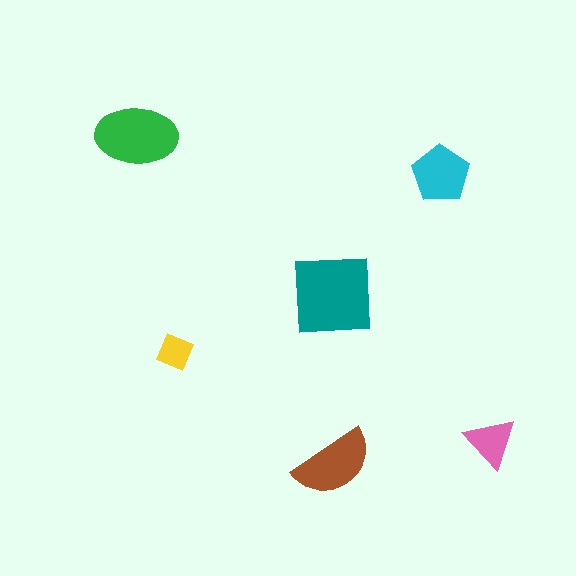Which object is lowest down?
The brown semicircle is bottommost.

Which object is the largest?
The teal square.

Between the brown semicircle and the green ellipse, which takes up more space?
The green ellipse.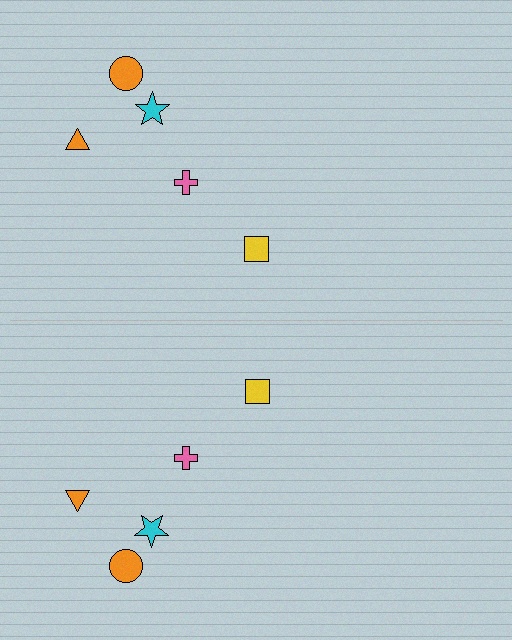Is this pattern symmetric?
Yes, this pattern has bilateral (reflection) symmetry.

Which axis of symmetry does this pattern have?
The pattern has a horizontal axis of symmetry running through the center of the image.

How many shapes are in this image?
There are 10 shapes in this image.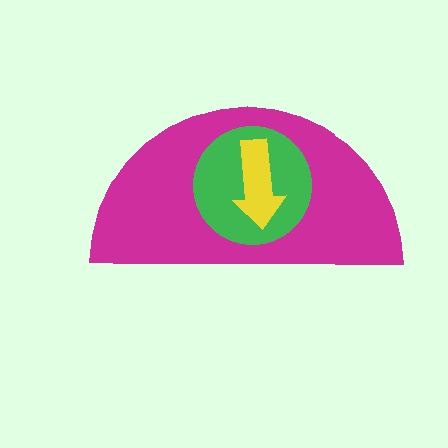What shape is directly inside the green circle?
The yellow arrow.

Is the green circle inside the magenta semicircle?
Yes.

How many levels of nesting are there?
3.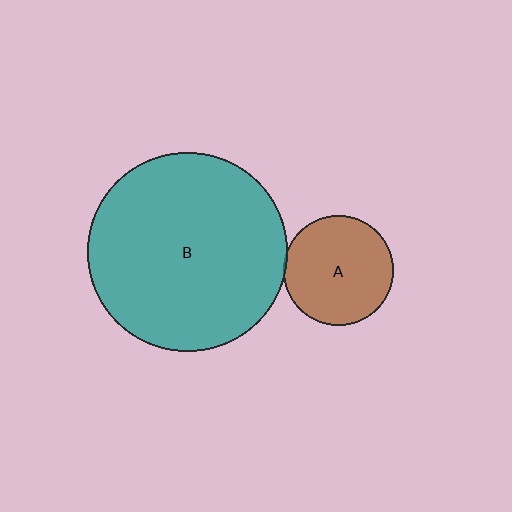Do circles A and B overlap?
Yes.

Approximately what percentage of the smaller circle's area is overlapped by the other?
Approximately 5%.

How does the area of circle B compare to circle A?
Approximately 3.3 times.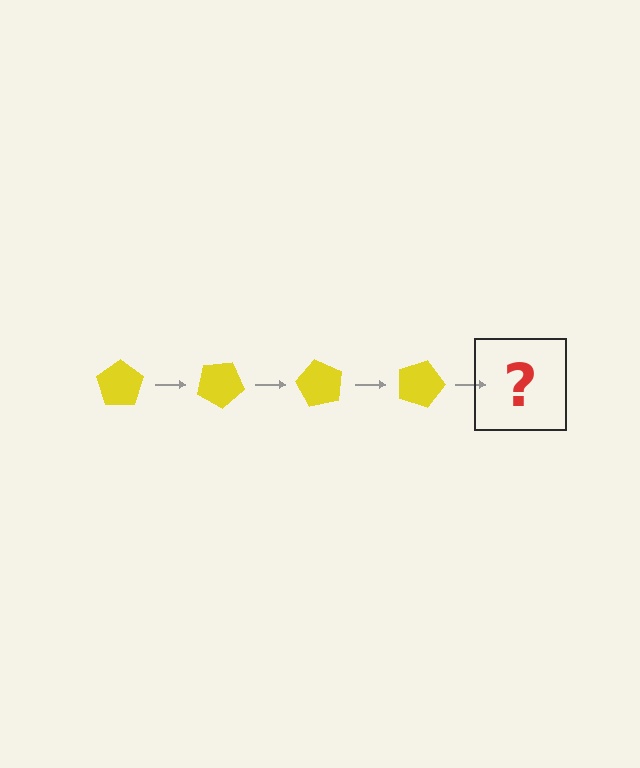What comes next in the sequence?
The next element should be a yellow pentagon rotated 120 degrees.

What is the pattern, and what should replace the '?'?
The pattern is that the pentagon rotates 30 degrees each step. The '?' should be a yellow pentagon rotated 120 degrees.